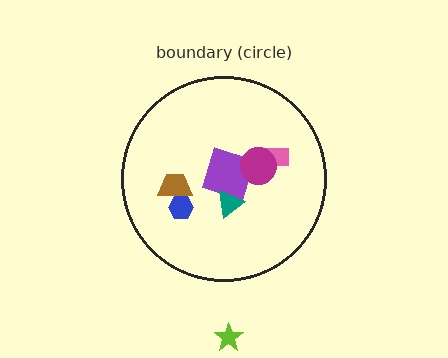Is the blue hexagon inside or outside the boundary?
Inside.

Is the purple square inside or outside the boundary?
Inside.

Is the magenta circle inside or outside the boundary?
Inside.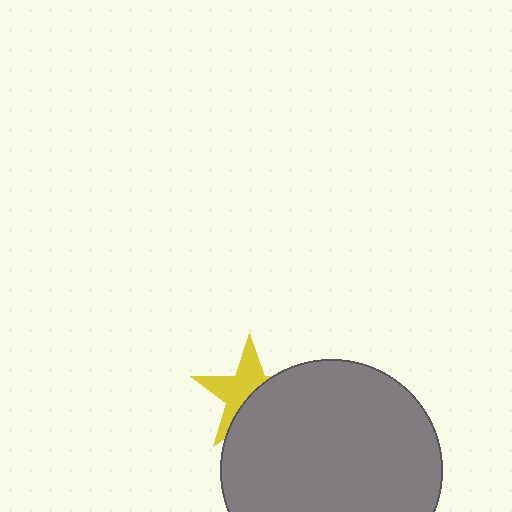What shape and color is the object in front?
The object in front is a gray circle.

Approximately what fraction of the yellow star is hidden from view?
Roughly 49% of the yellow star is hidden behind the gray circle.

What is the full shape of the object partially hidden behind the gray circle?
The partially hidden object is a yellow star.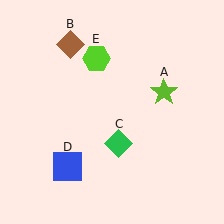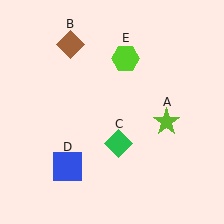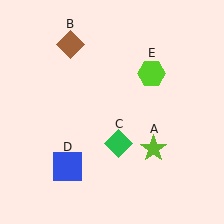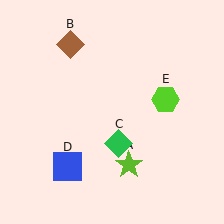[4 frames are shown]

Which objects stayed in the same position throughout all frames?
Brown diamond (object B) and green diamond (object C) and blue square (object D) remained stationary.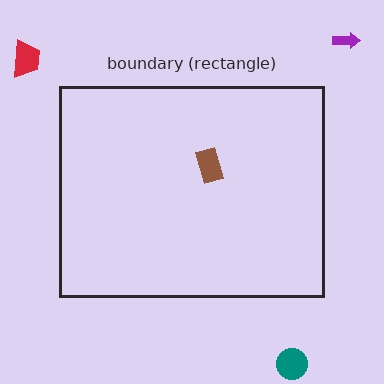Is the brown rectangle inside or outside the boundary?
Inside.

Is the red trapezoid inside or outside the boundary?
Outside.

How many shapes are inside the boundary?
1 inside, 3 outside.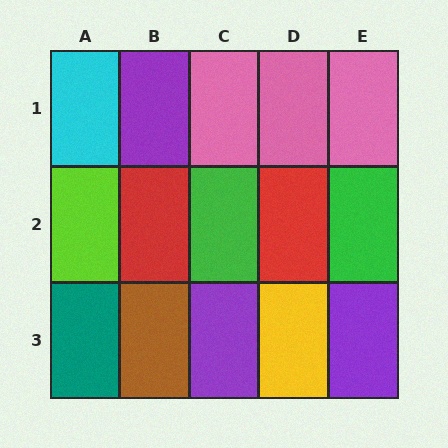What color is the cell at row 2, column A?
Lime.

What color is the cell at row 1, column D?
Pink.